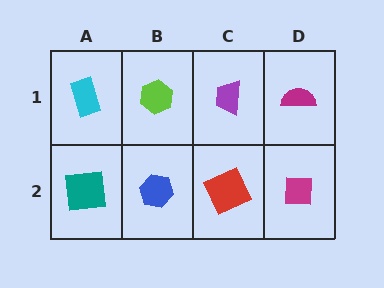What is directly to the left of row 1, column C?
A lime hexagon.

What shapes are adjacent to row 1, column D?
A magenta square (row 2, column D), a purple trapezoid (row 1, column C).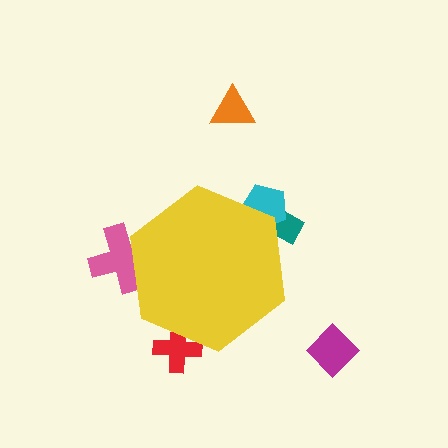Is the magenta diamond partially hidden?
No, the magenta diamond is fully visible.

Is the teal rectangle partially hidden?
Yes, the teal rectangle is partially hidden behind the yellow hexagon.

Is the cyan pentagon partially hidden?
Yes, the cyan pentagon is partially hidden behind the yellow hexagon.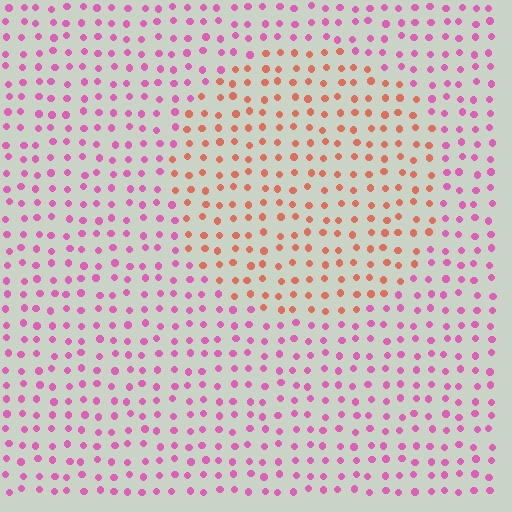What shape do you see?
I see a circle.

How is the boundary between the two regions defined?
The boundary is defined purely by a slight shift in hue (about 49 degrees). Spacing, size, and orientation are identical on both sides.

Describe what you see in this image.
The image is filled with small pink elements in a uniform arrangement. A circle-shaped region is visible where the elements are tinted to a slightly different hue, forming a subtle color boundary.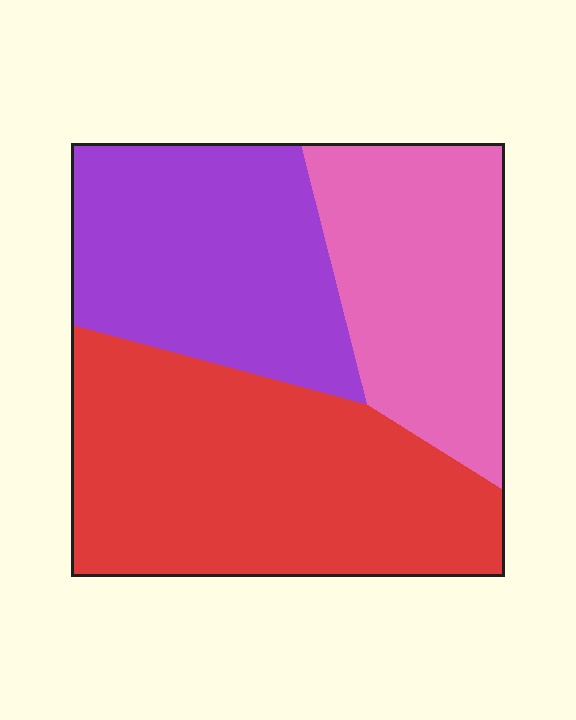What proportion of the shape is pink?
Pink takes up about one quarter (1/4) of the shape.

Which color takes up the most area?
Red, at roughly 45%.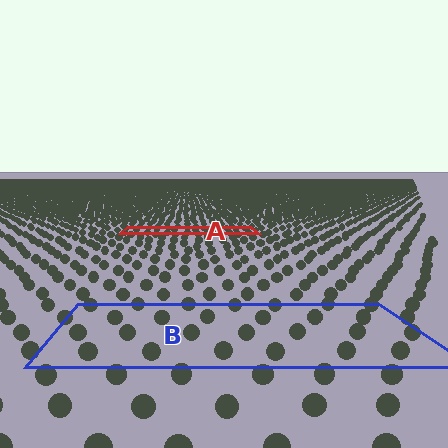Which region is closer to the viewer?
Region B is closer. The texture elements there are larger and more spread out.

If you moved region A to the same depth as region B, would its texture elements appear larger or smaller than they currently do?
They would appear larger. At a closer depth, the same texture elements are projected at a bigger on-screen size.